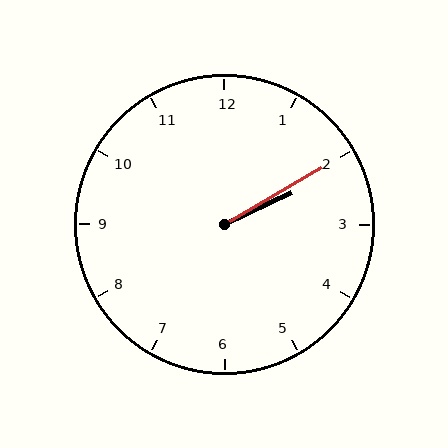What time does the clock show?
2:10.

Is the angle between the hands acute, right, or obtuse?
It is acute.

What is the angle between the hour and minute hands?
Approximately 5 degrees.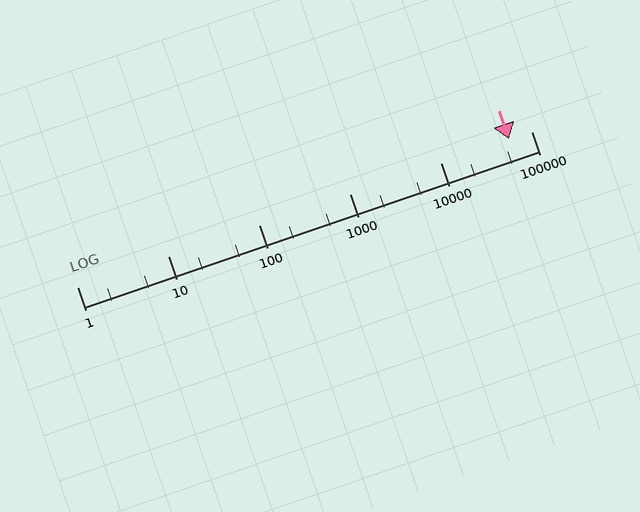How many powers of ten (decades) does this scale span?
The scale spans 5 decades, from 1 to 100000.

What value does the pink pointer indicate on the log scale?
The pointer indicates approximately 57000.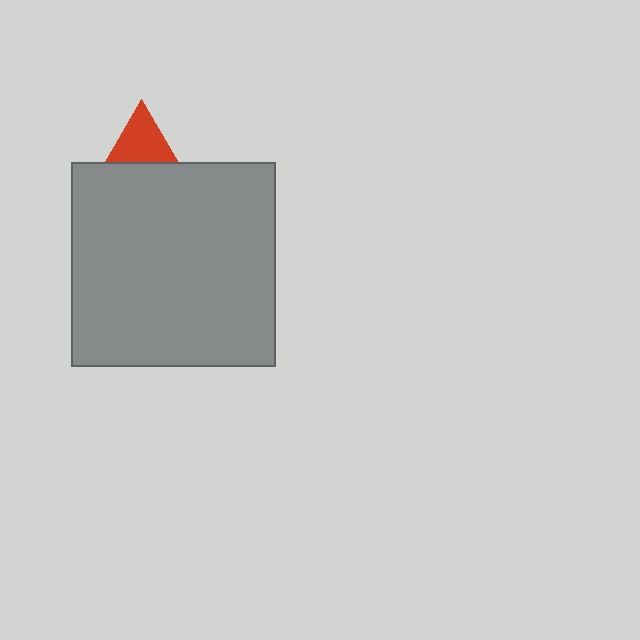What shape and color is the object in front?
The object in front is a gray square.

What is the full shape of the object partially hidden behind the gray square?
The partially hidden object is a red triangle.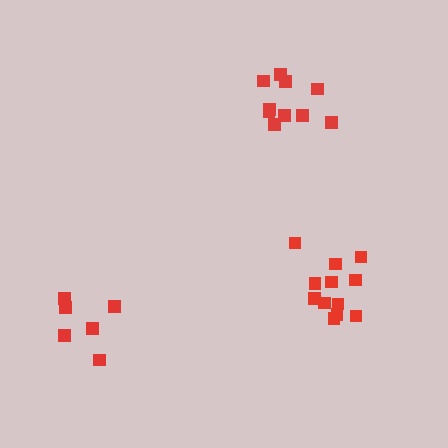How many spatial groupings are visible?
There are 3 spatial groupings.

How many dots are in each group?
Group 1: 6 dots, Group 2: 10 dots, Group 3: 12 dots (28 total).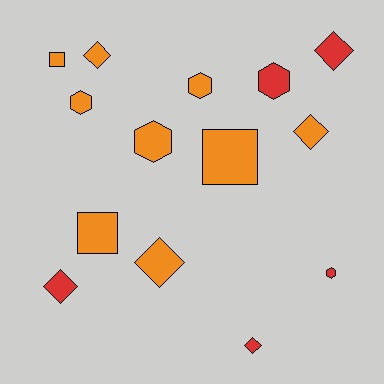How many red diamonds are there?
There are 3 red diamonds.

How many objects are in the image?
There are 14 objects.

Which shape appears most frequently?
Diamond, with 6 objects.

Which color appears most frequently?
Orange, with 9 objects.